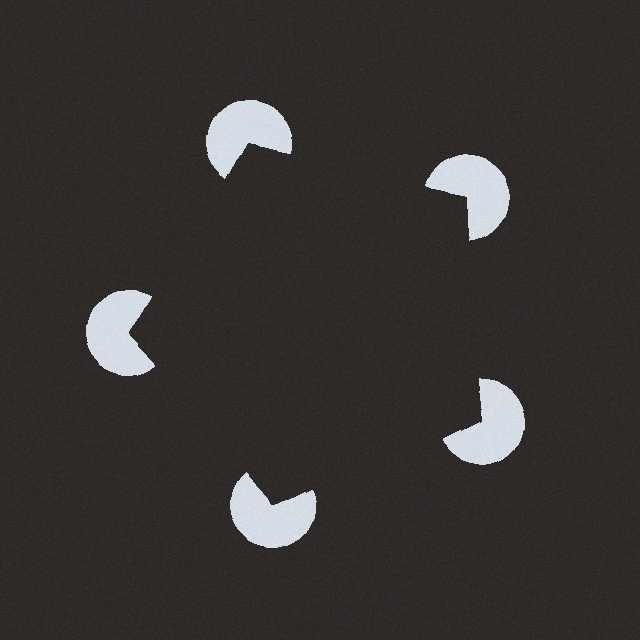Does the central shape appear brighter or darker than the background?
It typically appears slightly darker than the background, even though no actual brightness change is drawn.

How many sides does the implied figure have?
5 sides.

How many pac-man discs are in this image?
There are 5 — one at each vertex of the illusory pentagon.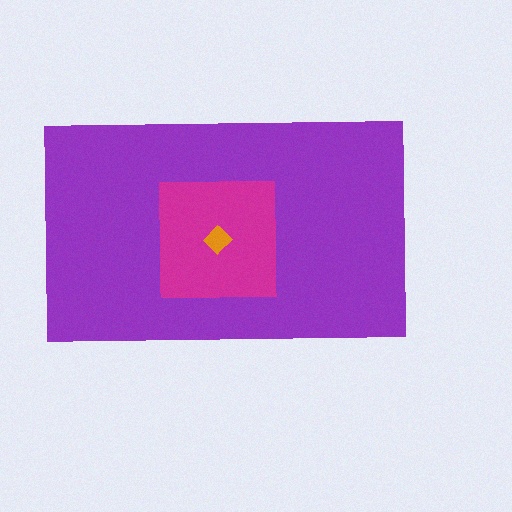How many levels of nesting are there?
3.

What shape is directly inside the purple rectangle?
The magenta square.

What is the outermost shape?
The purple rectangle.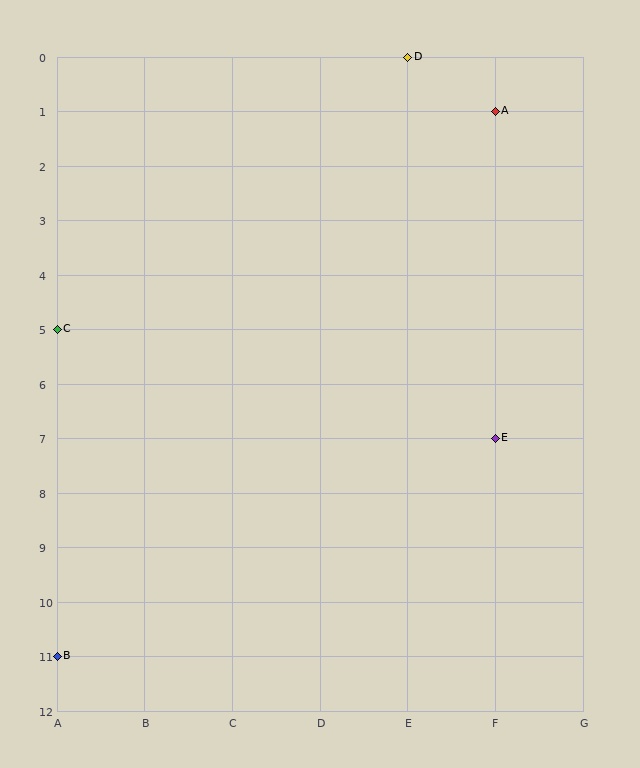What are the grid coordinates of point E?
Point E is at grid coordinates (F, 7).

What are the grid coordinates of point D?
Point D is at grid coordinates (E, 0).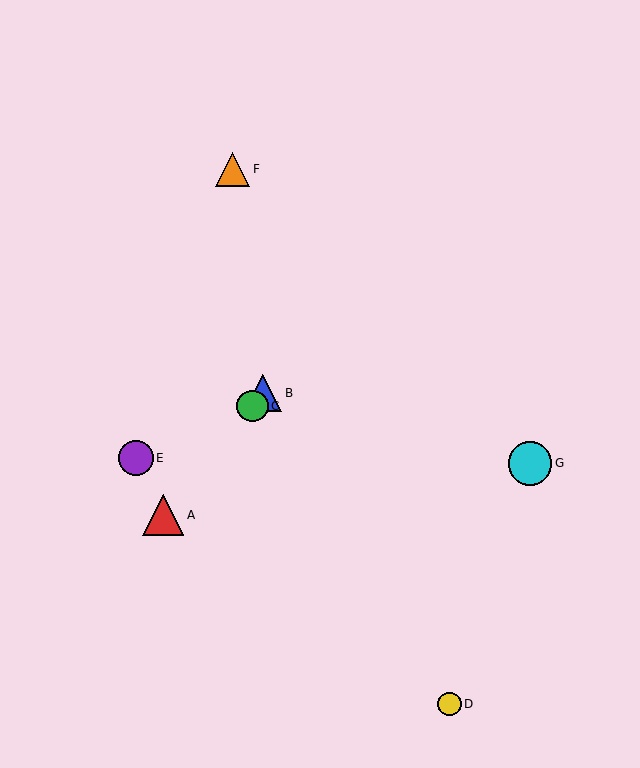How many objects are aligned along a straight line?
3 objects (A, B, C) are aligned along a straight line.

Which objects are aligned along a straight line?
Objects A, B, C are aligned along a straight line.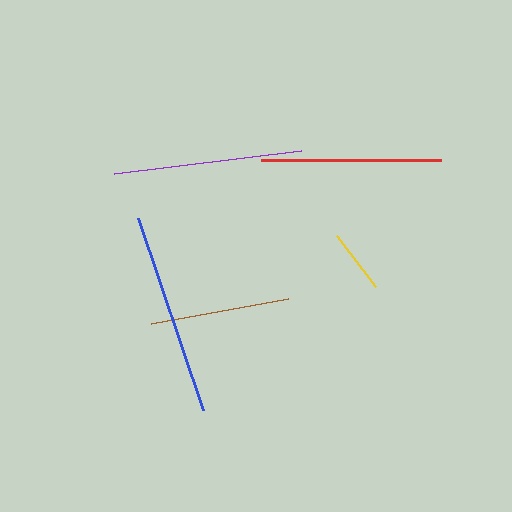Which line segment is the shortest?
The yellow line is the shortest at approximately 64 pixels.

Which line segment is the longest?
The blue line is the longest at approximately 202 pixels.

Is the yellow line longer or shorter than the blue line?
The blue line is longer than the yellow line.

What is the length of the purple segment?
The purple segment is approximately 188 pixels long.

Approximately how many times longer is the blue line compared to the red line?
The blue line is approximately 1.1 times the length of the red line.